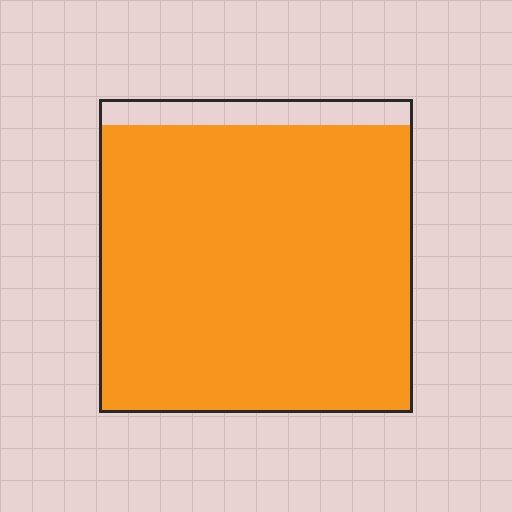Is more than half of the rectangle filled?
Yes.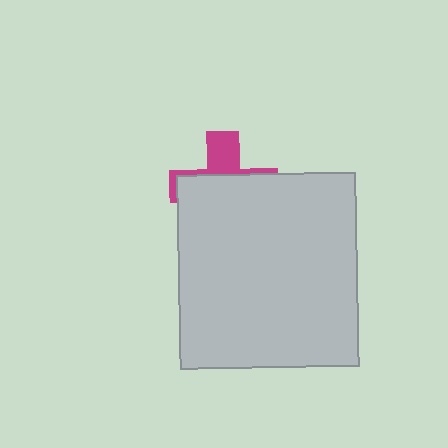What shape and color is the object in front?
The object in front is a light gray rectangle.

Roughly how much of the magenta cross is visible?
A small part of it is visible (roughly 32%).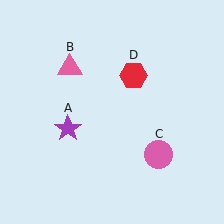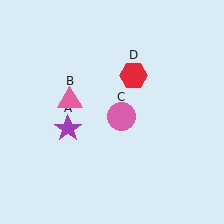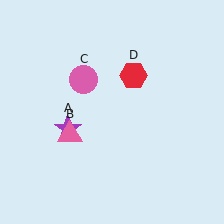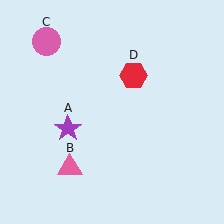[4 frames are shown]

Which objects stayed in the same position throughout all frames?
Purple star (object A) and red hexagon (object D) remained stationary.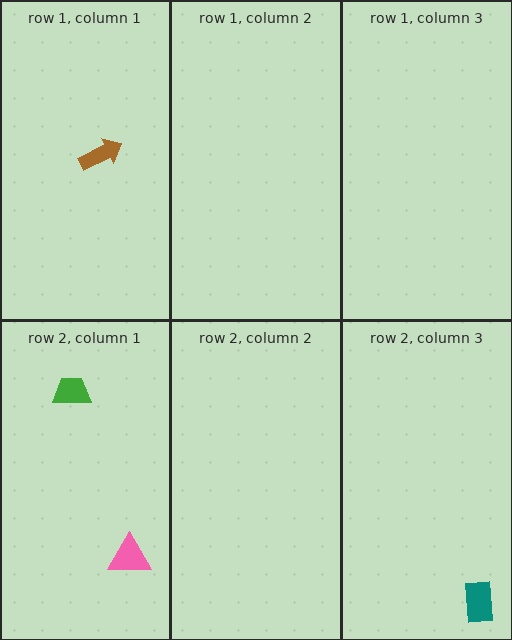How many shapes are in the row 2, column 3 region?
1.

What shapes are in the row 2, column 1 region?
The pink triangle, the green trapezoid.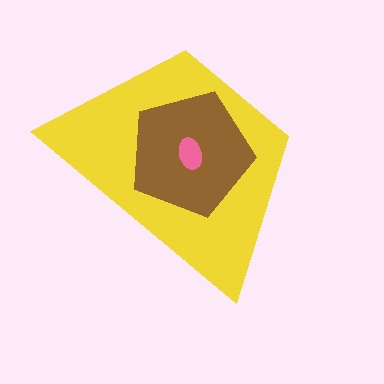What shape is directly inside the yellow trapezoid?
The brown pentagon.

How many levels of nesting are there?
3.